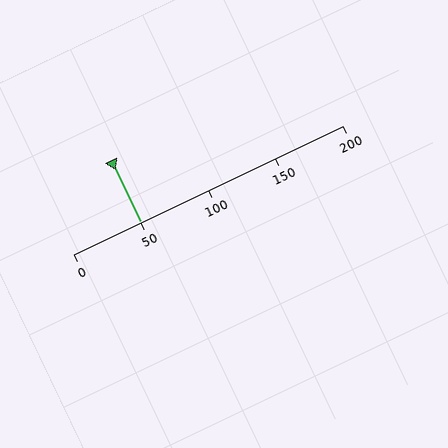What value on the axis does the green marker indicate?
The marker indicates approximately 50.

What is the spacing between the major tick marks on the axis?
The major ticks are spaced 50 apart.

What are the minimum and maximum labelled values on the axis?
The axis runs from 0 to 200.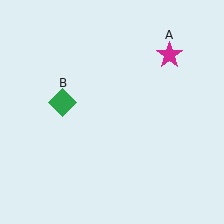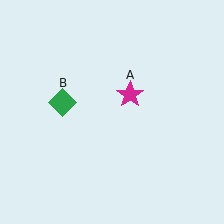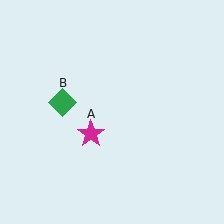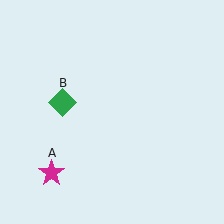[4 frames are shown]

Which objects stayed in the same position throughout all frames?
Green diamond (object B) remained stationary.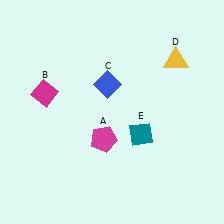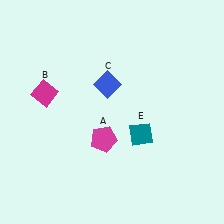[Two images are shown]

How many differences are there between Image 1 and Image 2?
There is 1 difference between the two images.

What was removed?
The yellow triangle (D) was removed in Image 2.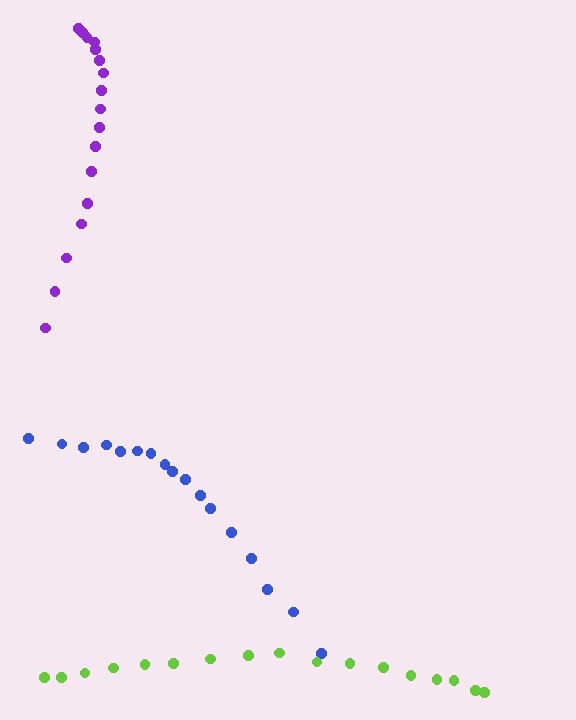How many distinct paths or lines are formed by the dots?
There are 3 distinct paths.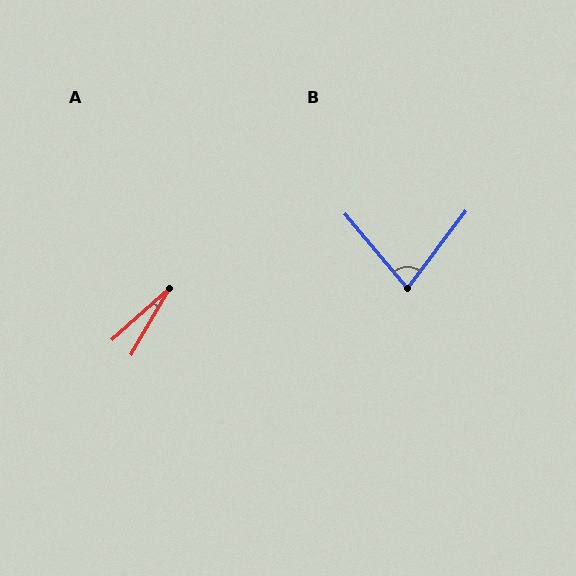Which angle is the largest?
B, at approximately 77 degrees.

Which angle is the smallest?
A, at approximately 18 degrees.